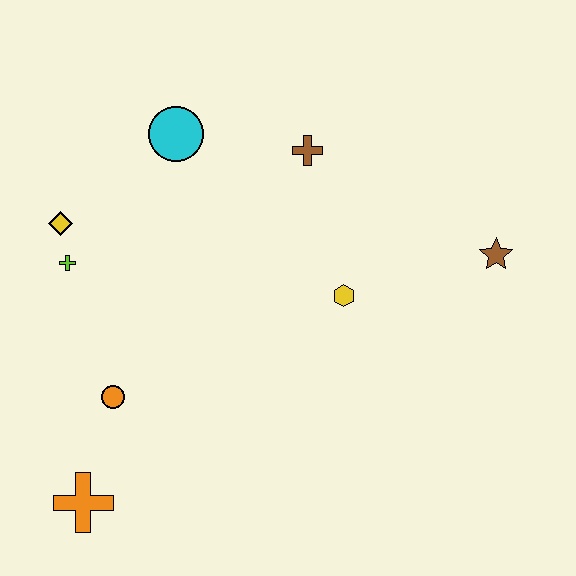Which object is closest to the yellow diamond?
The lime cross is closest to the yellow diamond.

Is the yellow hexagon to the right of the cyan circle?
Yes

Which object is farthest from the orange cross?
The brown star is farthest from the orange cross.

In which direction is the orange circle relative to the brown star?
The orange circle is to the left of the brown star.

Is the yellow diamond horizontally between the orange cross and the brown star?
No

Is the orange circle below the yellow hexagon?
Yes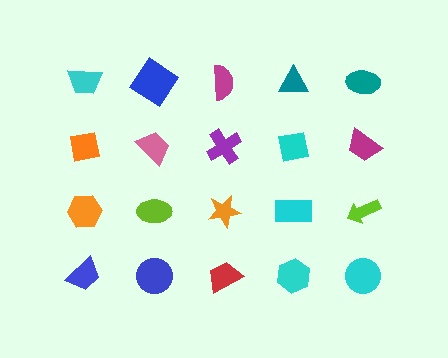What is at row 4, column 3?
A red trapezoid.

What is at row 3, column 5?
A lime arrow.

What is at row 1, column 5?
A teal ellipse.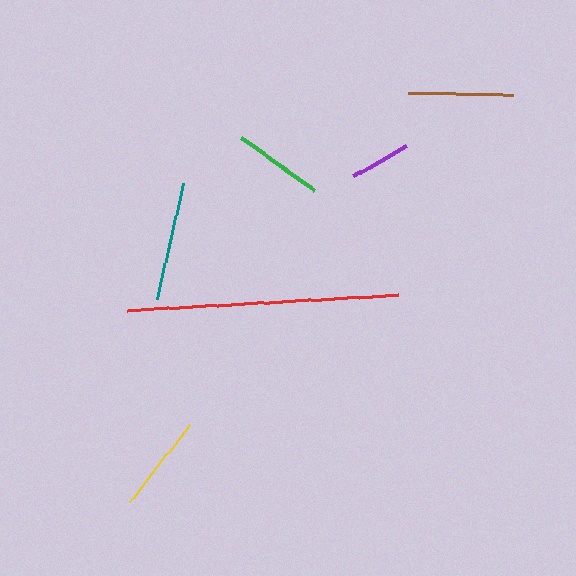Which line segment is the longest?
The red line is the longest at approximately 271 pixels.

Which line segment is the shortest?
The purple line is the shortest at approximately 61 pixels.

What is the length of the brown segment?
The brown segment is approximately 105 pixels long.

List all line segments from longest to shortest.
From longest to shortest: red, teal, brown, yellow, green, purple.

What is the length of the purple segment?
The purple segment is approximately 61 pixels long.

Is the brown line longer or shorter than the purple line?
The brown line is longer than the purple line.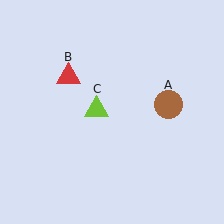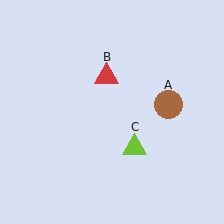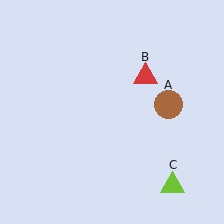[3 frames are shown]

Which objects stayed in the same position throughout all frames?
Brown circle (object A) remained stationary.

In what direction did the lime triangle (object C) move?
The lime triangle (object C) moved down and to the right.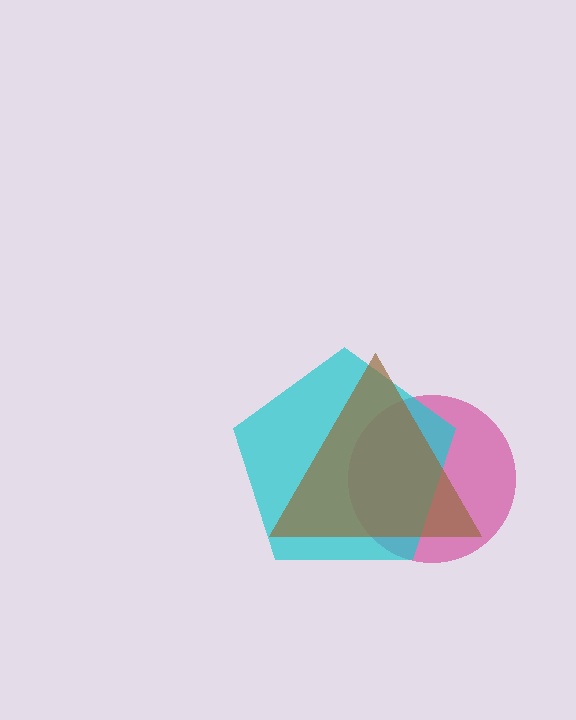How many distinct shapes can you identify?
There are 3 distinct shapes: a magenta circle, a cyan pentagon, a brown triangle.